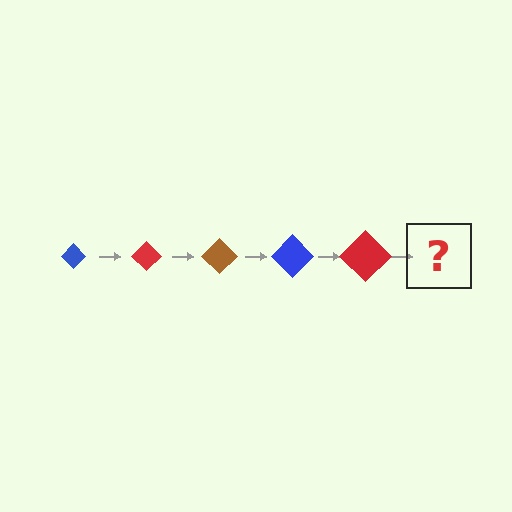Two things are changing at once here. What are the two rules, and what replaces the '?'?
The two rules are that the diamond grows larger each step and the color cycles through blue, red, and brown. The '?' should be a brown diamond, larger than the previous one.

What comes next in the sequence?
The next element should be a brown diamond, larger than the previous one.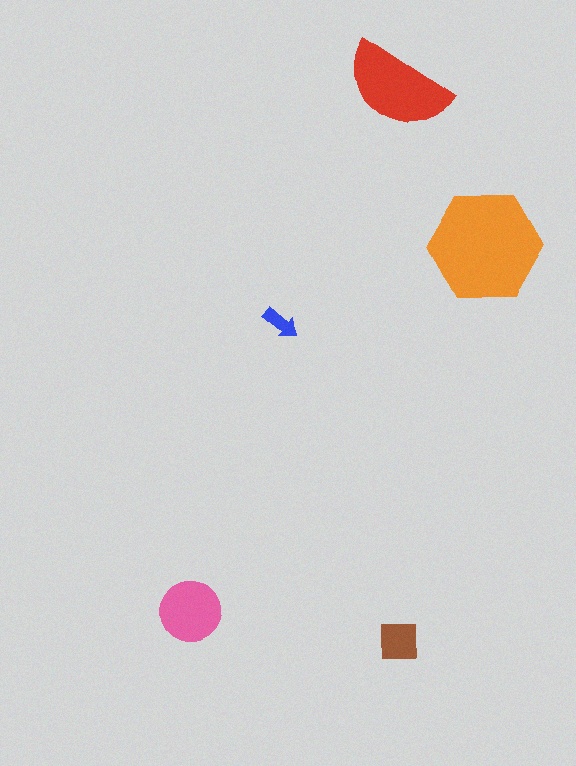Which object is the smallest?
The blue arrow.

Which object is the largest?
The orange hexagon.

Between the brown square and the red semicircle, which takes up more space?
The red semicircle.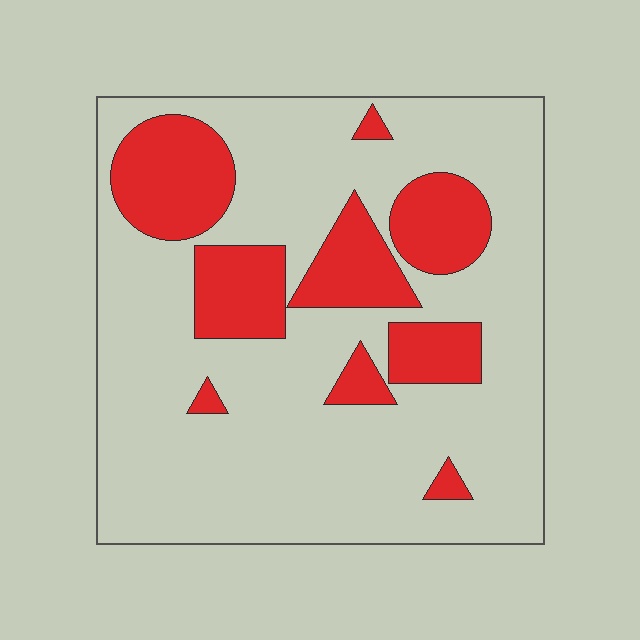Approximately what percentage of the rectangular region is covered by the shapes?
Approximately 25%.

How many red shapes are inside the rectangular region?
9.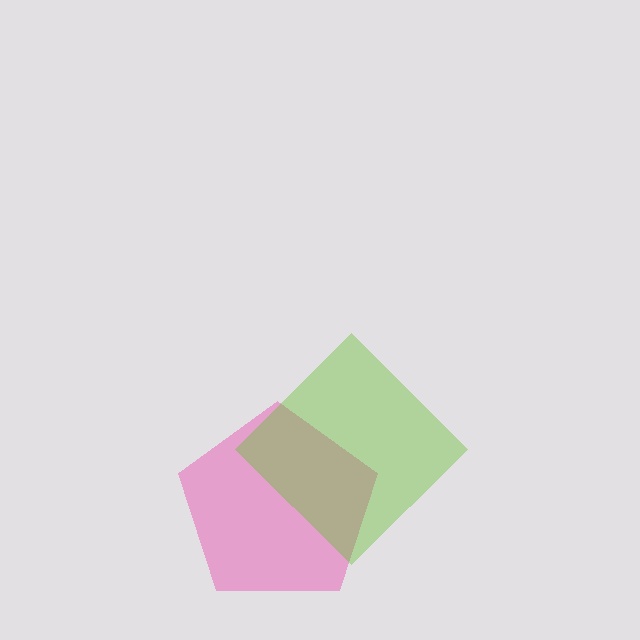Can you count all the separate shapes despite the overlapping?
Yes, there are 2 separate shapes.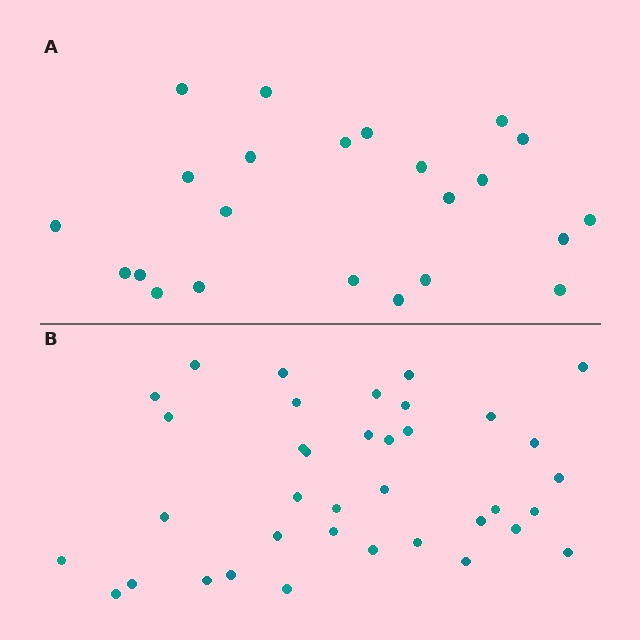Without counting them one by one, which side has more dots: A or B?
Region B (the bottom region) has more dots.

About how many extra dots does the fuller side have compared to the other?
Region B has approximately 15 more dots than region A.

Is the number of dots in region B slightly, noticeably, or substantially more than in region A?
Region B has substantially more. The ratio is roughly 1.6 to 1.